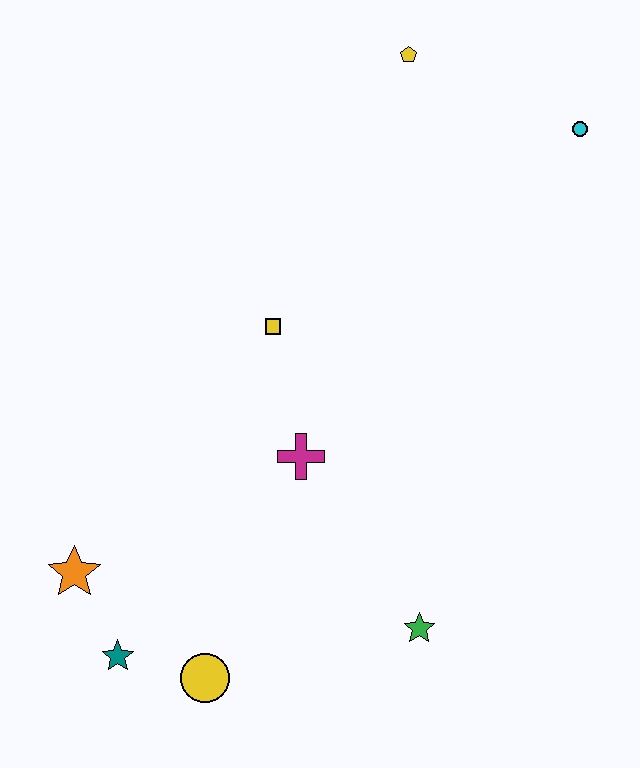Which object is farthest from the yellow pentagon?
The teal star is farthest from the yellow pentagon.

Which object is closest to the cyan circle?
The yellow pentagon is closest to the cyan circle.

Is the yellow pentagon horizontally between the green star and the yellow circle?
Yes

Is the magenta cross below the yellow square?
Yes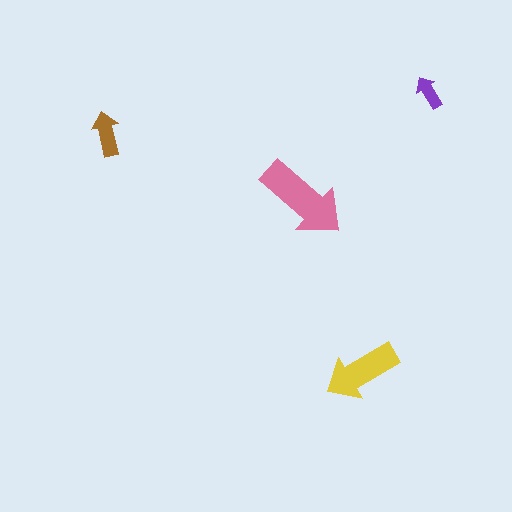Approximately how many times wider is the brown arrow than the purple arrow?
About 1.5 times wider.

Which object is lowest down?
The yellow arrow is bottommost.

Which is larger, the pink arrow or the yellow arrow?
The pink one.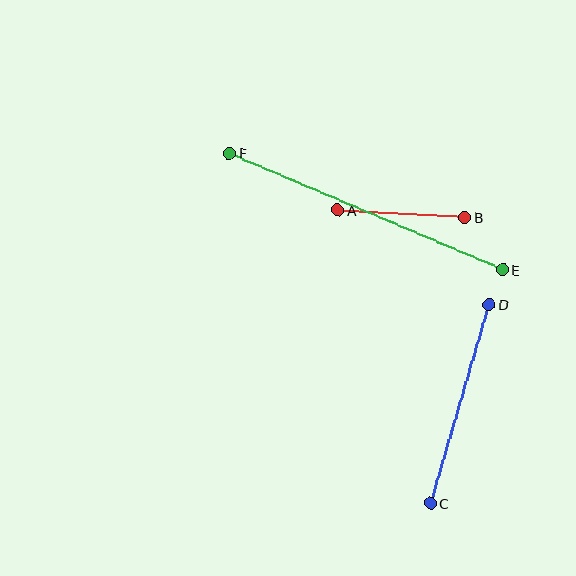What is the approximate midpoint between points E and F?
The midpoint is at approximately (366, 212) pixels.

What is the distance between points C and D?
The distance is approximately 207 pixels.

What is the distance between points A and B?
The distance is approximately 127 pixels.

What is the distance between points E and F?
The distance is approximately 296 pixels.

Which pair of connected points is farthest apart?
Points E and F are farthest apart.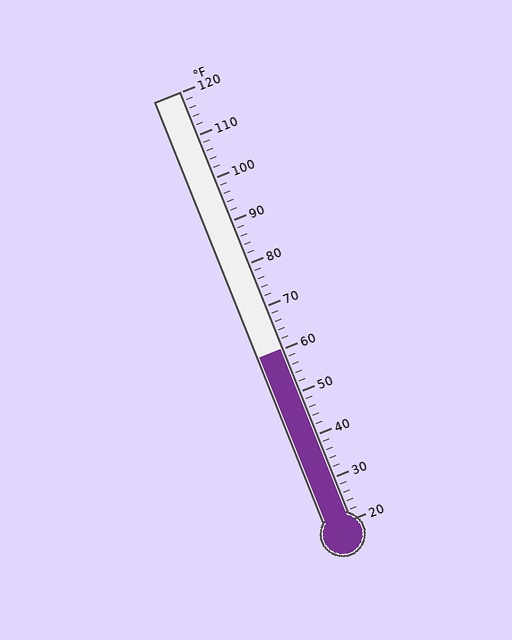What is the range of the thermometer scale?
The thermometer scale ranges from 20°F to 120°F.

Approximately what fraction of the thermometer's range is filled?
The thermometer is filled to approximately 40% of its range.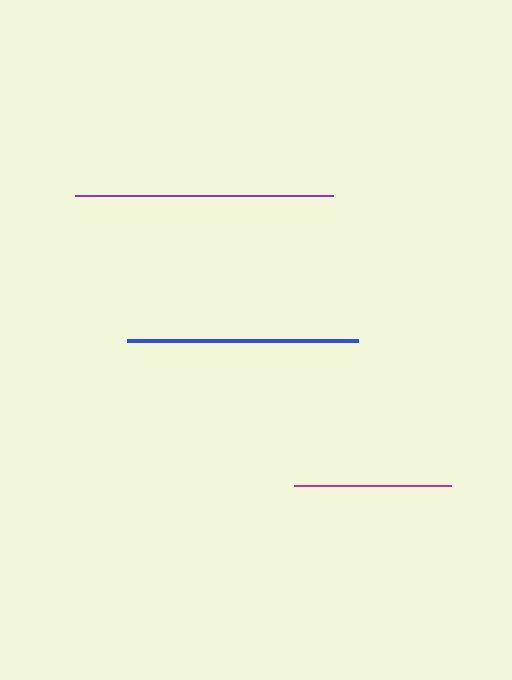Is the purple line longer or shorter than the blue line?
The purple line is longer than the blue line.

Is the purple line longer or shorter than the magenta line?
The purple line is longer than the magenta line.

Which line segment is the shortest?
The magenta line is the shortest at approximately 157 pixels.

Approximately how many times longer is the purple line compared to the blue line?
The purple line is approximately 1.1 times the length of the blue line.